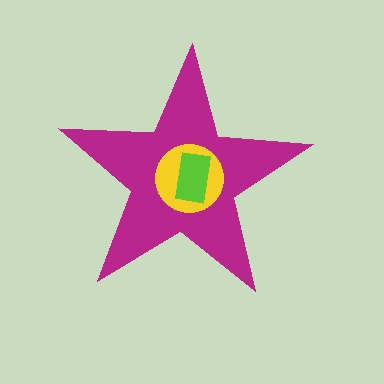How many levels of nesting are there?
3.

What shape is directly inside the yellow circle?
The lime rectangle.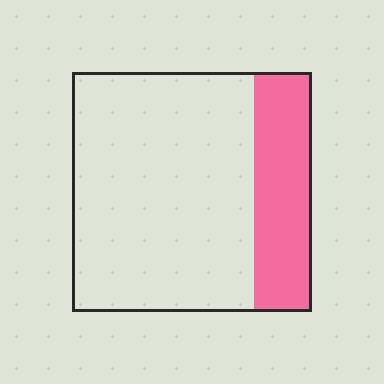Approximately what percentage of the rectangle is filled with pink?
Approximately 25%.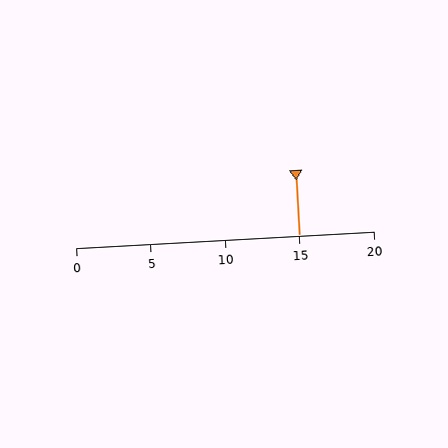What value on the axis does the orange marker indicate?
The marker indicates approximately 15.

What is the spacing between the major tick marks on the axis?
The major ticks are spaced 5 apart.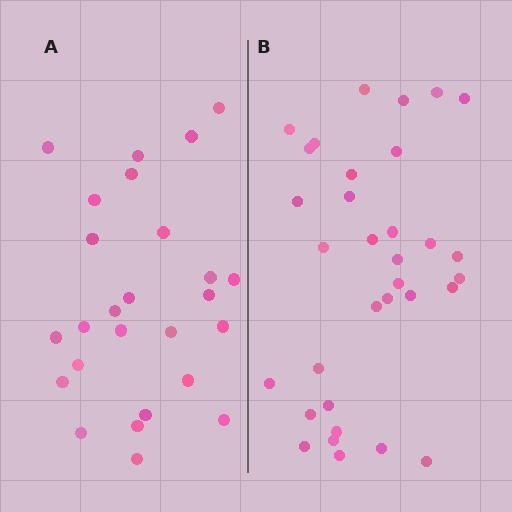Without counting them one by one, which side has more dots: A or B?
Region B (the right region) has more dots.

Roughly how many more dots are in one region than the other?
Region B has roughly 8 or so more dots than region A.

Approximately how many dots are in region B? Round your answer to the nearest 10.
About 30 dots. (The exact count is 33, which rounds to 30.)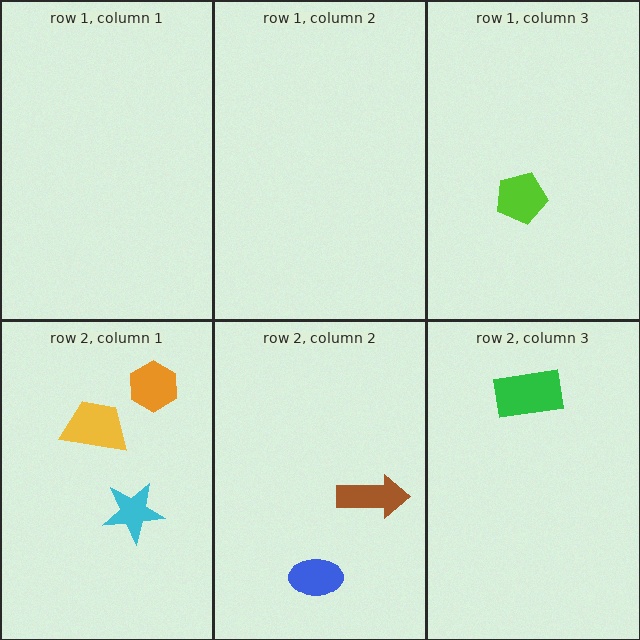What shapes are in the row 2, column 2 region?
The blue ellipse, the brown arrow.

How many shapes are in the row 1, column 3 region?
1.